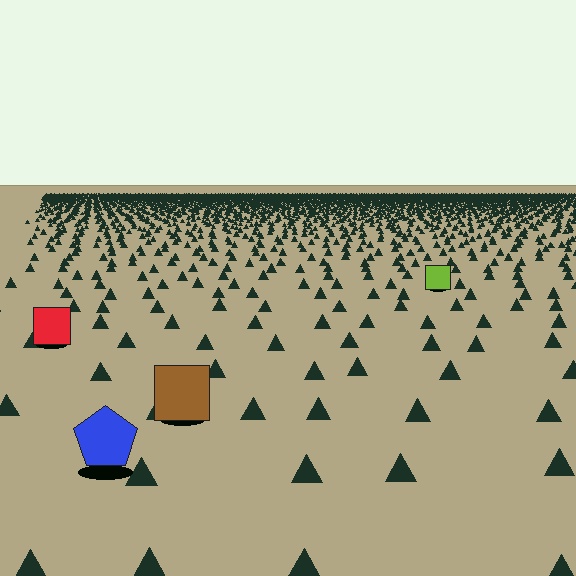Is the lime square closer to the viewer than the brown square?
No. The brown square is closer — you can tell from the texture gradient: the ground texture is coarser near it.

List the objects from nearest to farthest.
From nearest to farthest: the blue pentagon, the brown square, the red square, the lime square.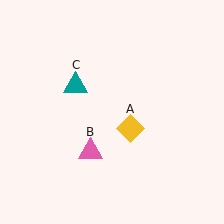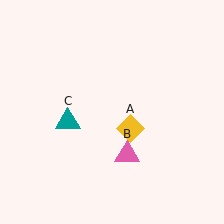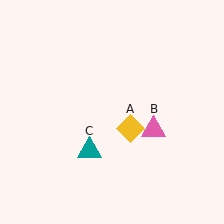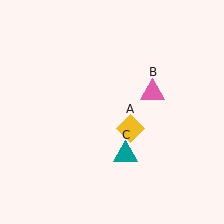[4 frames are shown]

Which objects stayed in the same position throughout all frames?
Yellow diamond (object A) remained stationary.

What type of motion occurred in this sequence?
The pink triangle (object B), teal triangle (object C) rotated counterclockwise around the center of the scene.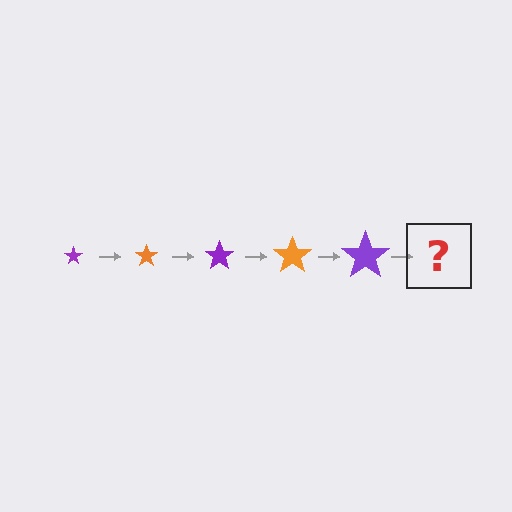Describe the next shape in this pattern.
It should be an orange star, larger than the previous one.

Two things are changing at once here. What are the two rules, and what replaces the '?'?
The two rules are that the star grows larger each step and the color cycles through purple and orange. The '?' should be an orange star, larger than the previous one.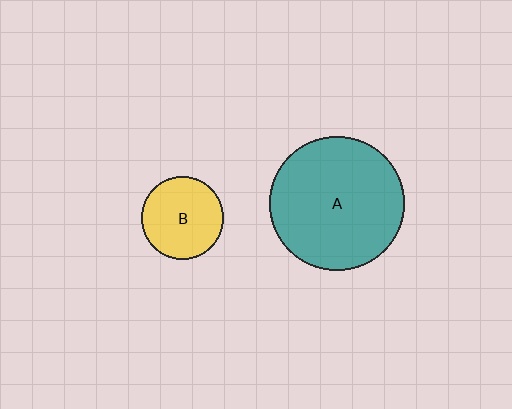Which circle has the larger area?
Circle A (teal).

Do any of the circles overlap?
No, none of the circles overlap.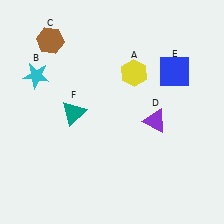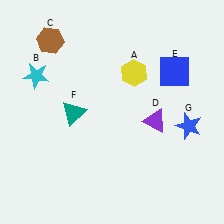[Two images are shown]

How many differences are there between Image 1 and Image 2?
There is 1 difference between the two images.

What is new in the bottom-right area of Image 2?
A blue star (G) was added in the bottom-right area of Image 2.